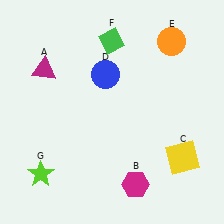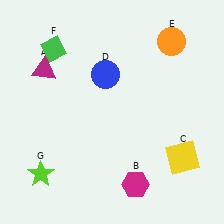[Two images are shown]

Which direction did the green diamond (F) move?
The green diamond (F) moved left.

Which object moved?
The green diamond (F) moved left.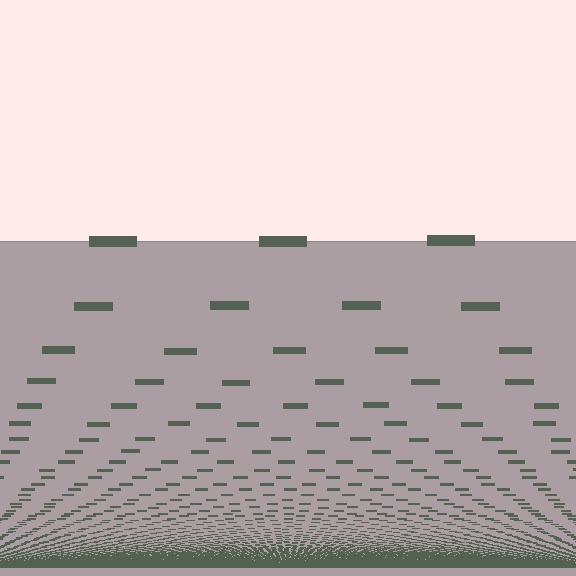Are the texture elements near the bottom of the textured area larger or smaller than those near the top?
Smaller. The gradient is inverted — elements near the bottom are smaller and denser.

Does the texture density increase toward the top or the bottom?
Density increases toward the bottom.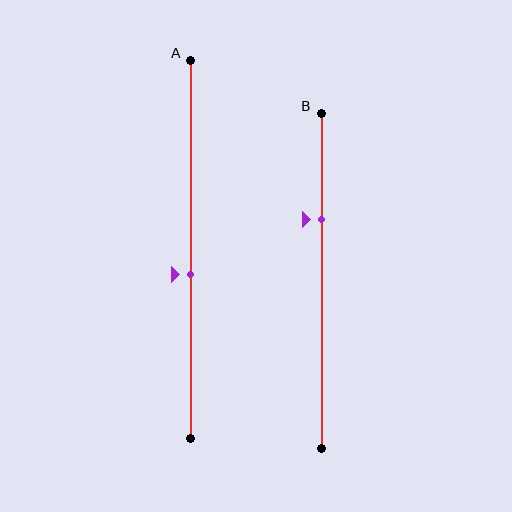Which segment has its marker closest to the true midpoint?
Segment A has its marker closest to the true midpoint.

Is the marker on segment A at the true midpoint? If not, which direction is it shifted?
No, the marker on segment A is shifted downward by about 7% of the segment length.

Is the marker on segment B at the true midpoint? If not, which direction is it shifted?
No, the marker on segment B is shifted upward by about 18% of the segment length.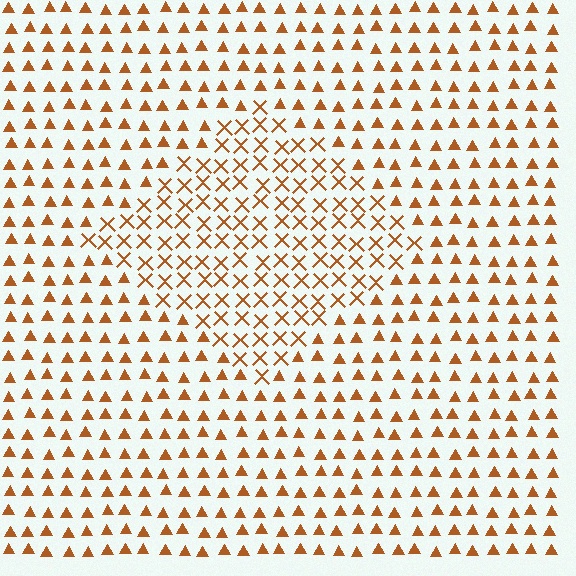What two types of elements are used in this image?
The image uses X marks inside the diamond region and triangles outside it.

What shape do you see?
I see a diamond.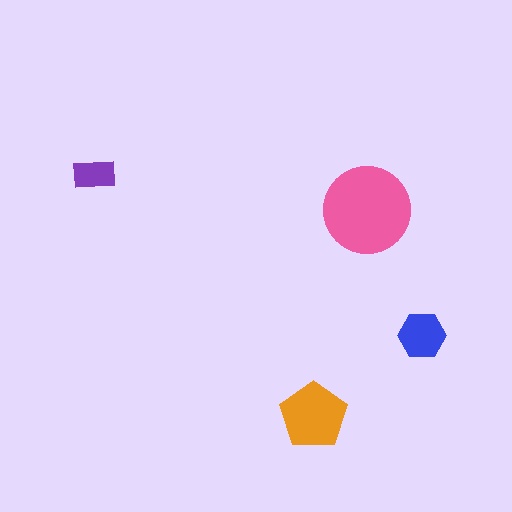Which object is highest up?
The purple rectangle is topmost.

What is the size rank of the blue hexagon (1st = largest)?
3rd.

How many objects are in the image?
There are 4 objects in the image.